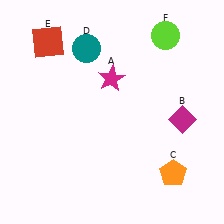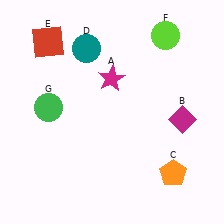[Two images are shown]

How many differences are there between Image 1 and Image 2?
There is 1 difference between the two images.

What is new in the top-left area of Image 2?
A green circle (G) was added in the top-left area of Image 2.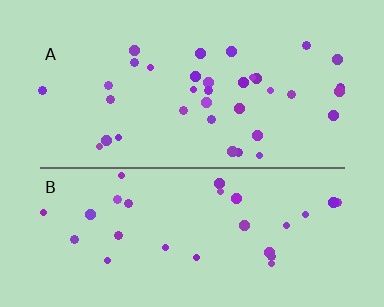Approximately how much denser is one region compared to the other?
Approximately 1.2× — region A over region B.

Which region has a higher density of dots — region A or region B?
A (the top).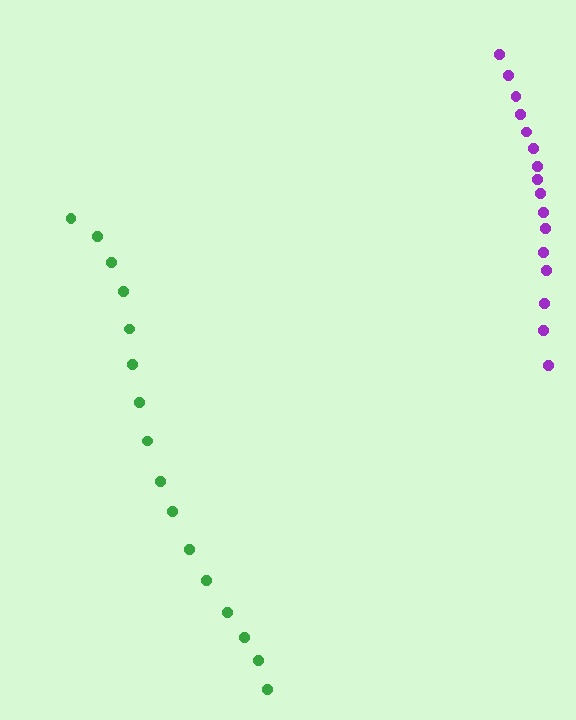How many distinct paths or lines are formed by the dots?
There are 2 distinct paths.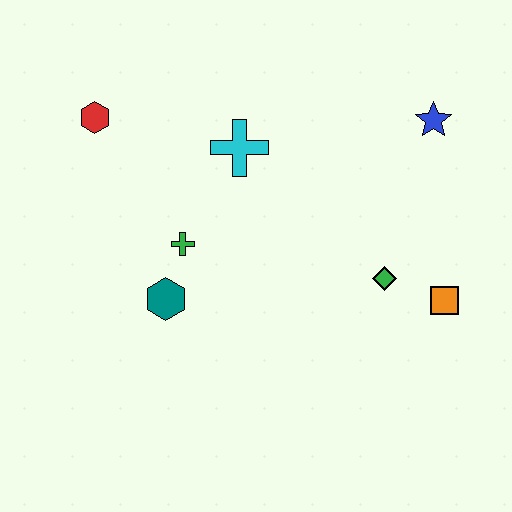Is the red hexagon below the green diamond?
No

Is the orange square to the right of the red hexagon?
Yes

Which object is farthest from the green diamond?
The red hexagon is farthest from the green diamond.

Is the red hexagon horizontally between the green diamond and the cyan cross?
No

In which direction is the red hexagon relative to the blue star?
The red hexagon is to the left of the blue star.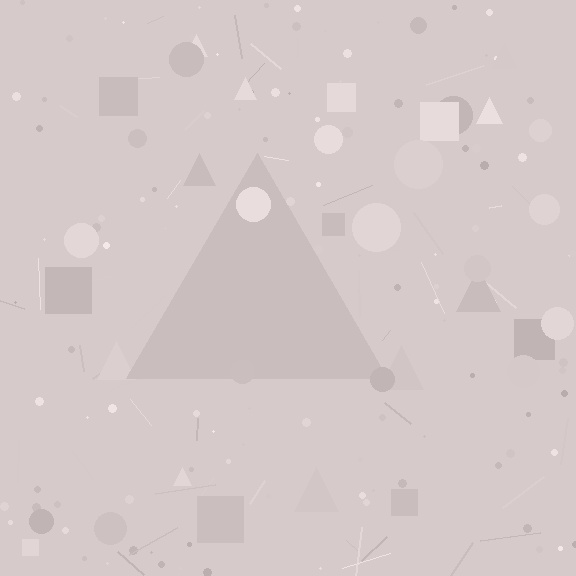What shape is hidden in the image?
A triangle is hidden in the image.